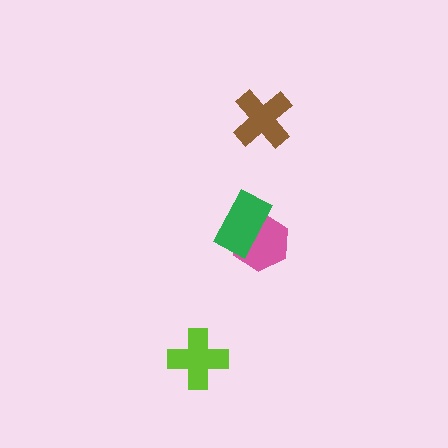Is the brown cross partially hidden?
No, no other shape covers it.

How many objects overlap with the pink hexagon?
1 object overlaps with the pink hexagon.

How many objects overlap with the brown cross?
0 objects overlap with the brown cross.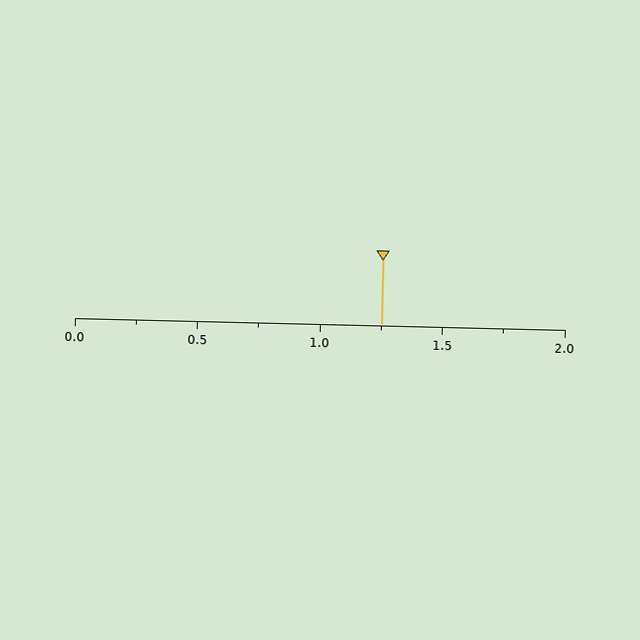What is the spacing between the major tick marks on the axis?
The major ticks are spaced 0.5 apart.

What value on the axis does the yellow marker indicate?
The marker indicates approximately 1.25.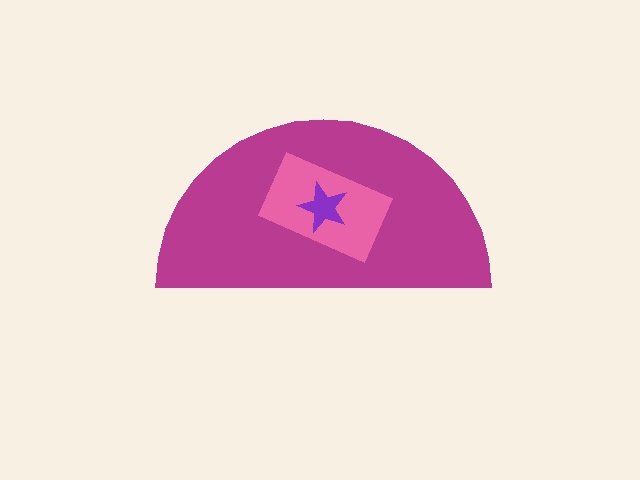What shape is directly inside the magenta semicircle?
The pink rectangle.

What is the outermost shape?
The magenta semicircle.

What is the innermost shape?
The purple star.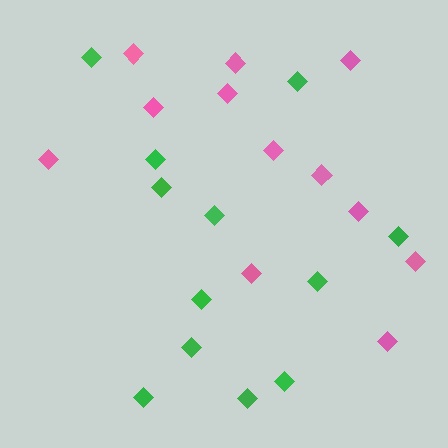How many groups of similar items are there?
There are 2 groups: one group of pink diamonds (12) and one group of green diamonds (12).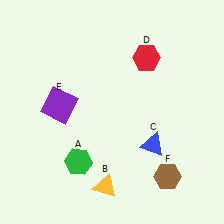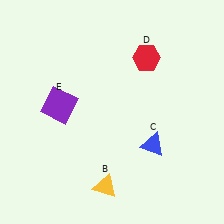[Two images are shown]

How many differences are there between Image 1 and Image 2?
There are 2 differences between the two images.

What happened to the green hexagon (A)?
The green hexagon (A) was removed in Image 2. It was in the bottom-left area of Image 1.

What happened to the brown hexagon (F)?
The brown hexagon (F) was removed in Image 2. It was in the bottom-right area of Image 1.